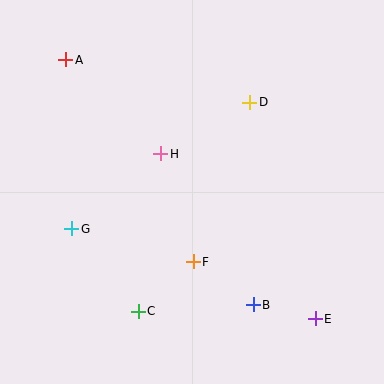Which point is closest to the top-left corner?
Point A is closest to the top-left corner.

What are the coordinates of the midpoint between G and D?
The midpoint between G and D is at (161, 166).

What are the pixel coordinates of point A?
Point A is at (66, 60).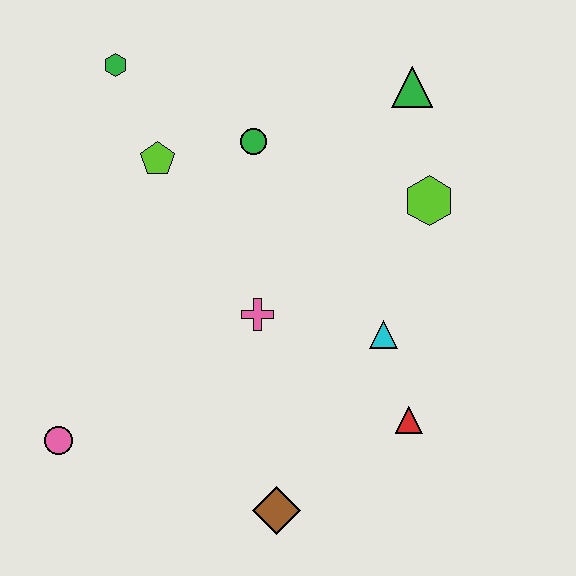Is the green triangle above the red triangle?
Yes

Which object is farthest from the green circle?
The brown diamond is farthest from the green circle.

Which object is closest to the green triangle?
The lime hexagon is closest to the green triangle.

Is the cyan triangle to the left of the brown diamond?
No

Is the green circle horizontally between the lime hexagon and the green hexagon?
Yes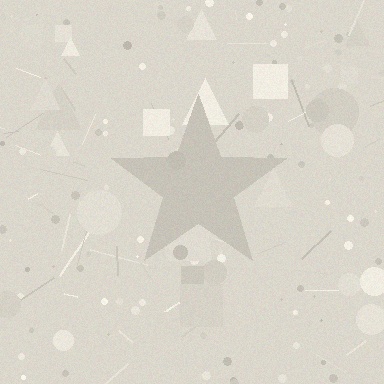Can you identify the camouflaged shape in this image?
The camouflaged shape is a star.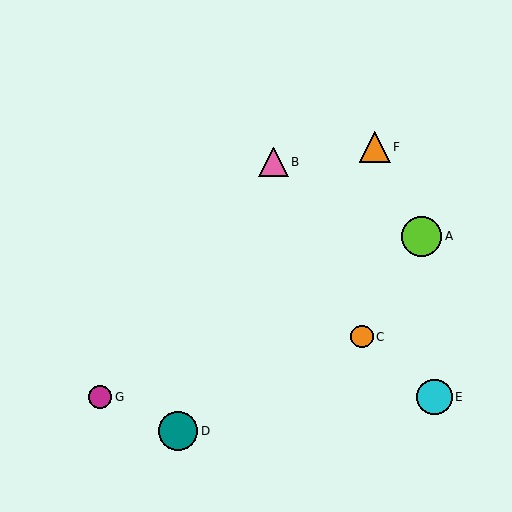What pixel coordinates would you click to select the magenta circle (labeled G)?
Click at (100, 397) to select the magenta circle G.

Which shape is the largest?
The lime circle (labeled A) is the largest.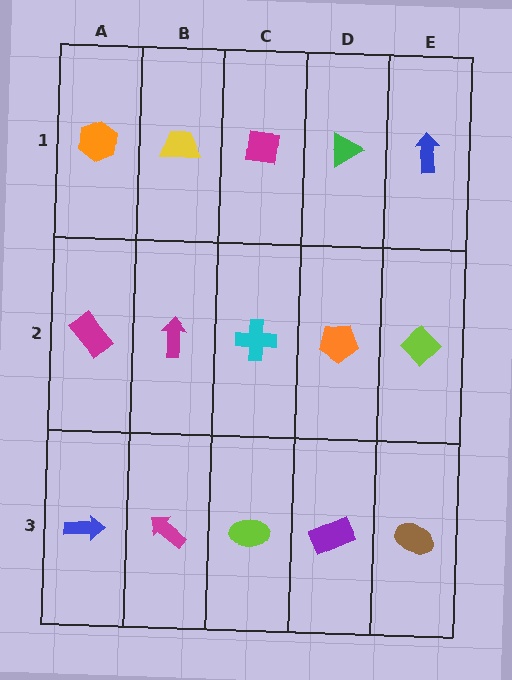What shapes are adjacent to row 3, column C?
A cyan cross (row 2, column C), a magenta arrow (row 3, column B), a purple rectangle (row 3, column D).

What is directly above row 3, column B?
A magenta arrow.